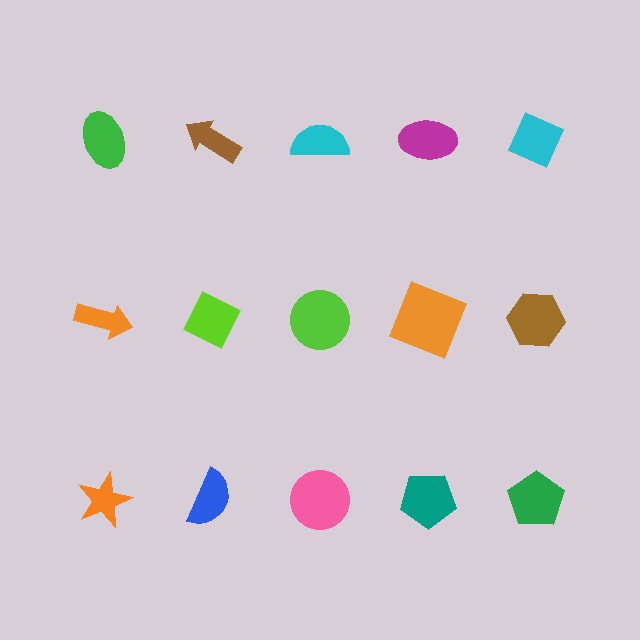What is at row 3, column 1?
An orange star.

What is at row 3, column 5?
A green pentagon.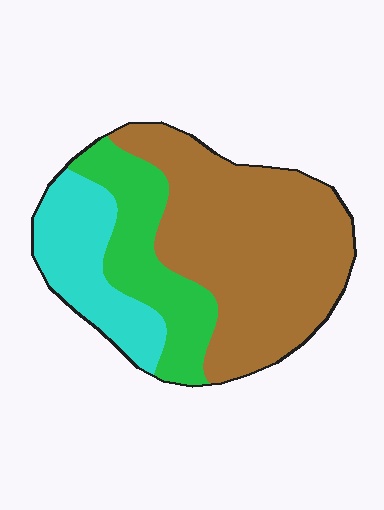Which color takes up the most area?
Brown, at roughly 55%.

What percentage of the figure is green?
Green covers roughly 25% of the figure.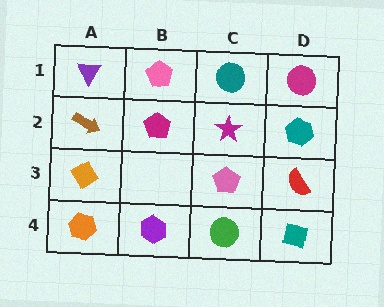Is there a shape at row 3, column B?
No, that cell is empty.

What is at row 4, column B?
A purple hexagon.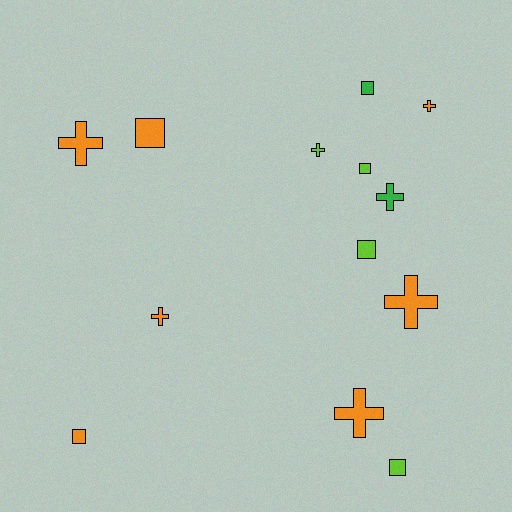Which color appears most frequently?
Orange, with 7 objects.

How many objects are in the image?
There are 13 objects.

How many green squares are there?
There is 1 green square.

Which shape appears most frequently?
Cross, with 7 objects.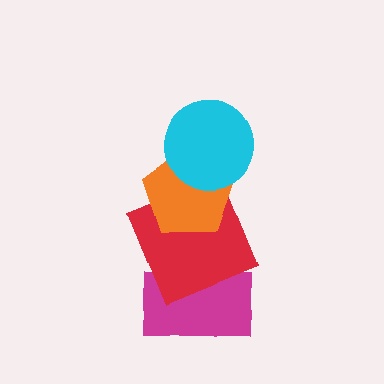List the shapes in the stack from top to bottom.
From top to bottom: the cyan circle, the orange pentagon, the red square, the magenta rectangle.